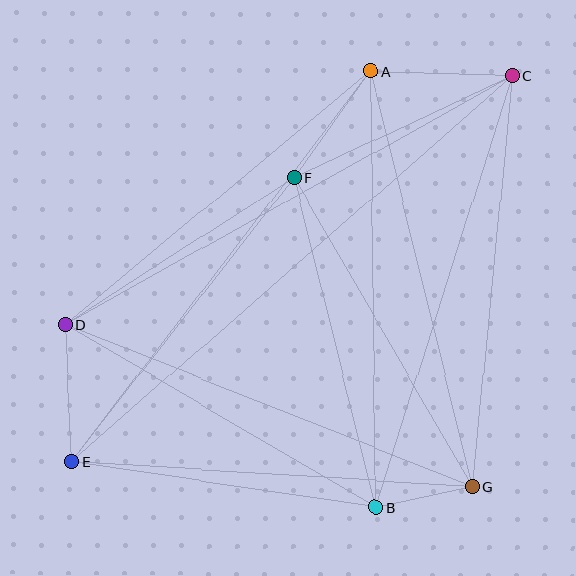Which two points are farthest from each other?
Points C and E are farthest from each other.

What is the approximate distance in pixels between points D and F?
The distance between D and F is approximately 272 pixels.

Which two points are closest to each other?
Points B and G are closest to each other.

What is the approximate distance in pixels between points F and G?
The distance between F and G is approximately 357 pixels.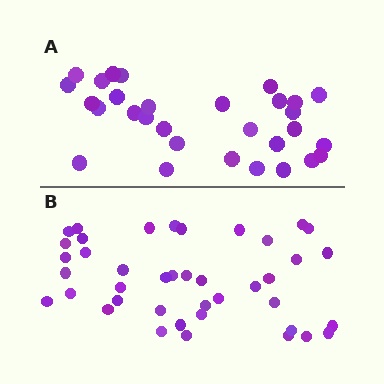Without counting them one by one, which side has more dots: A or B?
Region B (the bottom region) has more dots.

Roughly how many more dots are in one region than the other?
Region B has roughly 12 or so more dots than region A.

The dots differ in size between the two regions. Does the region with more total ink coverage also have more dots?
No. Region A has more total ink coverage because its dots are larger, but region B actually contains more individual dots. Total area can be misleading — the number of items is what matters here.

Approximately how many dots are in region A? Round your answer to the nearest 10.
About 30 dots.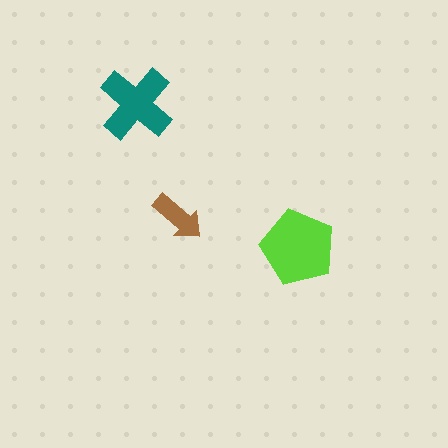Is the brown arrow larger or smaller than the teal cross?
Smaller.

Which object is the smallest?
The brown arrow.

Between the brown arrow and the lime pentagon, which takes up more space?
The lime pentagon.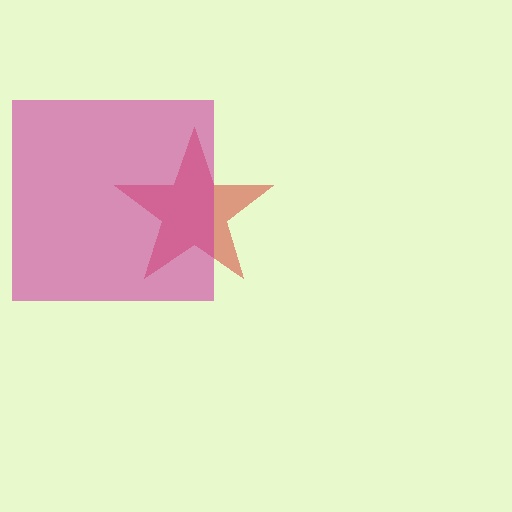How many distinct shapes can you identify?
There are 2 distinct shapes: a red star, a magenta square.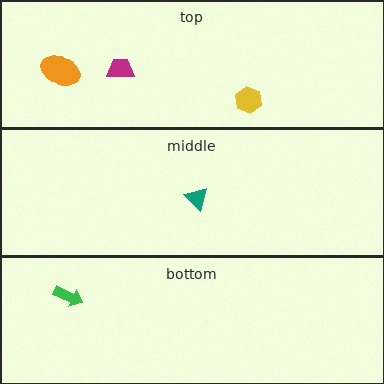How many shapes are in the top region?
3.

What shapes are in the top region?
The orange ellipse, the yellow hexagon, the magenta trapezoid.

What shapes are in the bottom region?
The green arrow.